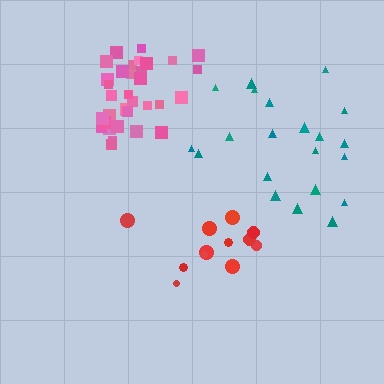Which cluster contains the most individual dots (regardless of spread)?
Pink (34).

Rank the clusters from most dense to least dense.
pink, teal, red.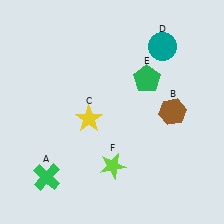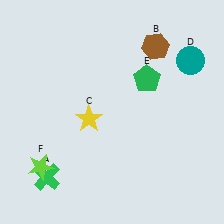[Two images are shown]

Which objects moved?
The objects that moved are: the brown hexagon (B), the teal circle (D), the lime star (F).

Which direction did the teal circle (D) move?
The teal circle (D) moved right.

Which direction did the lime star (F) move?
The lime star (F) moved left.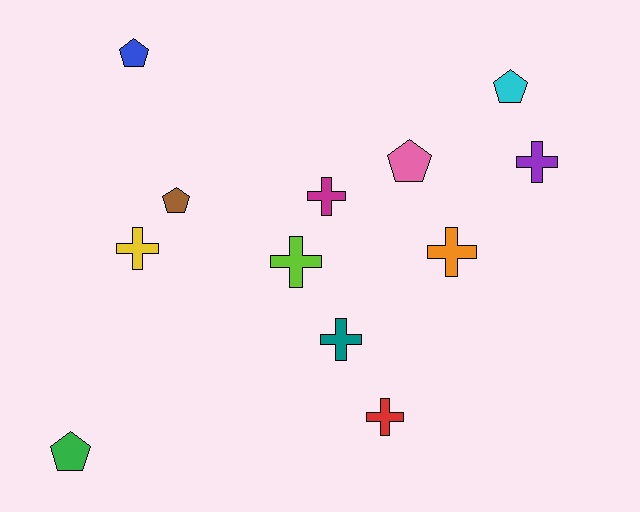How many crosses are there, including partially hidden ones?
There are 7 crosses.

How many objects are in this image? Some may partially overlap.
There are 12 objects.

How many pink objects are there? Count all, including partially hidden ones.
There is 1 pink object.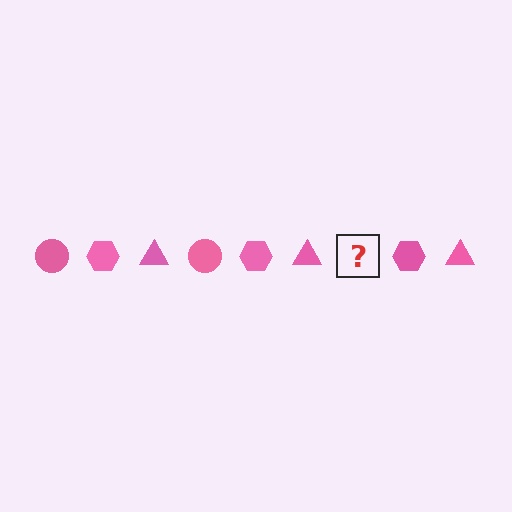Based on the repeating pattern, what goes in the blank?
The blank should be a pink circle.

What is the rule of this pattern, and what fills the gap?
The rule is that the pattern cycles through circle, hexagon, triangle shapes in pink. The gap should be filled with a pink circle.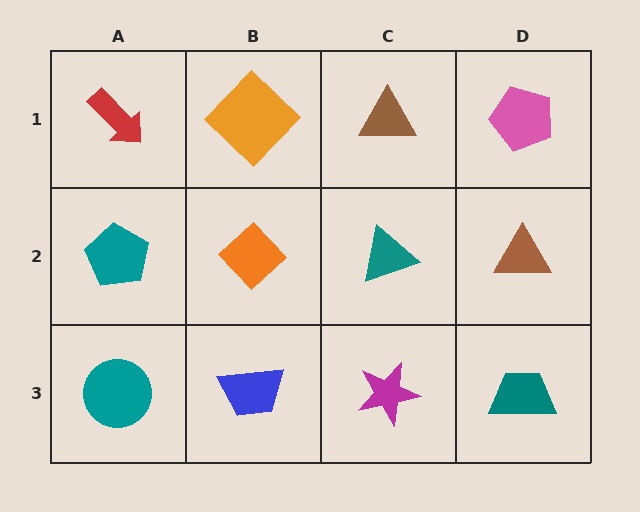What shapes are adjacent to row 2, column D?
A pink pentagon (row 1, column D), a teal trapezoid (row 3, column D), a teal triangle (row 2, column C).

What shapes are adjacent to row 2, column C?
A brown triangle (row 1, column C), a magenta star (row 3, column C), an orange diamond (row 2, column B), a brown triangle (row 2, column D).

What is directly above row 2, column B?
An orange diamond.